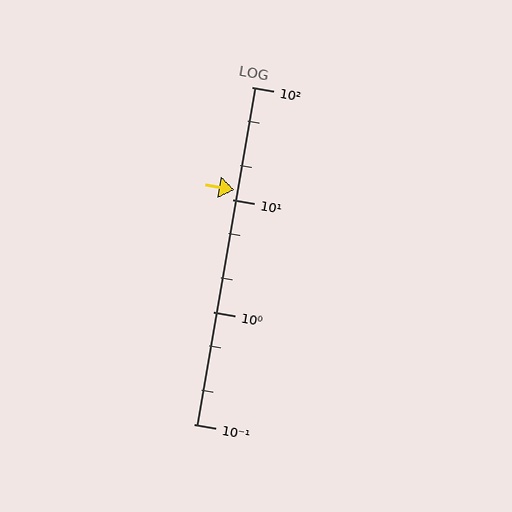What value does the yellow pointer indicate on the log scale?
The pointer indicates approximately 12.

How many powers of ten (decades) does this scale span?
The scale spans 3 decades, from 0.1 to 100.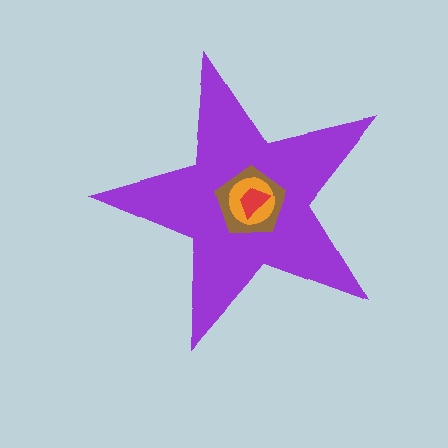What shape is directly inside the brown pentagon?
The orange circle.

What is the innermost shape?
The red trapezoid.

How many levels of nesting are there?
4.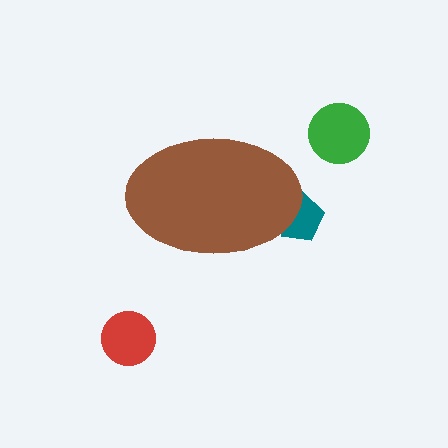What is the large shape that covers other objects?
A brown ellipse.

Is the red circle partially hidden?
No, the red circle is fully visible.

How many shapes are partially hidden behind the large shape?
1 shape is partially hidden.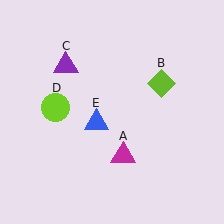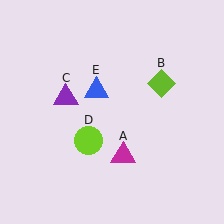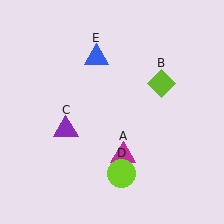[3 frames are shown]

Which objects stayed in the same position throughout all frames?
Magenta triangle (object A) and lime diamond (object B) remained stationary.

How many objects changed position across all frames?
3 objects changed position: purple triangle (object C), lime circle (object D), blue triangle (object E).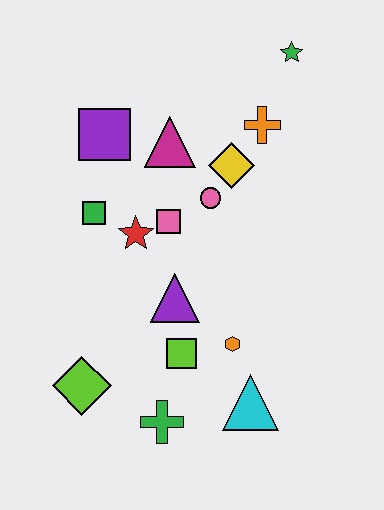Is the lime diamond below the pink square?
Yes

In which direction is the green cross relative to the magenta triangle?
The green cross is below the magenta triangle.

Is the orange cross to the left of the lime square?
No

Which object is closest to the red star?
The pink square is closest to the red star.